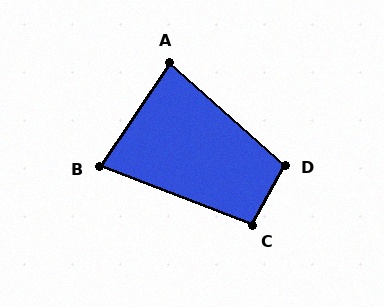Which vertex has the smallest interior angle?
B, at approximately 77 degrees.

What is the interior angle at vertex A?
Approximately 82 degrees (acute).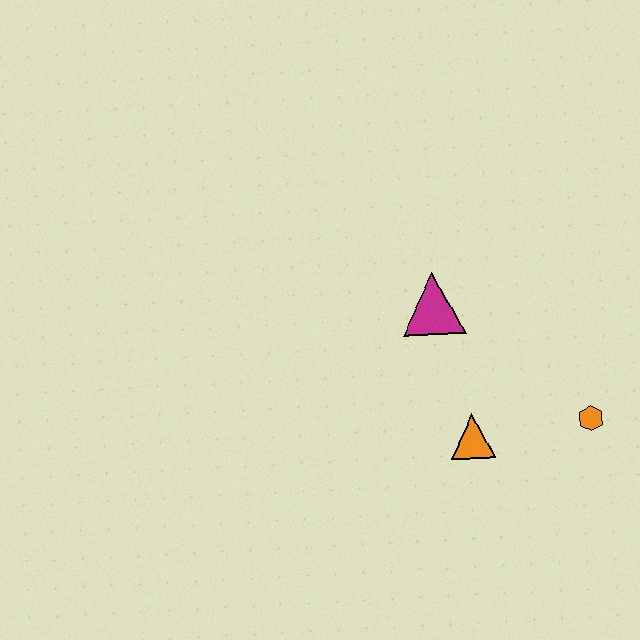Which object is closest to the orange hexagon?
The orange triangle is closest to the orange hexagon.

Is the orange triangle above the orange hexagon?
No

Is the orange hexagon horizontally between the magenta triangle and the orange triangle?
No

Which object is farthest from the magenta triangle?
The orange hexagon is farthest from the magenta triangle.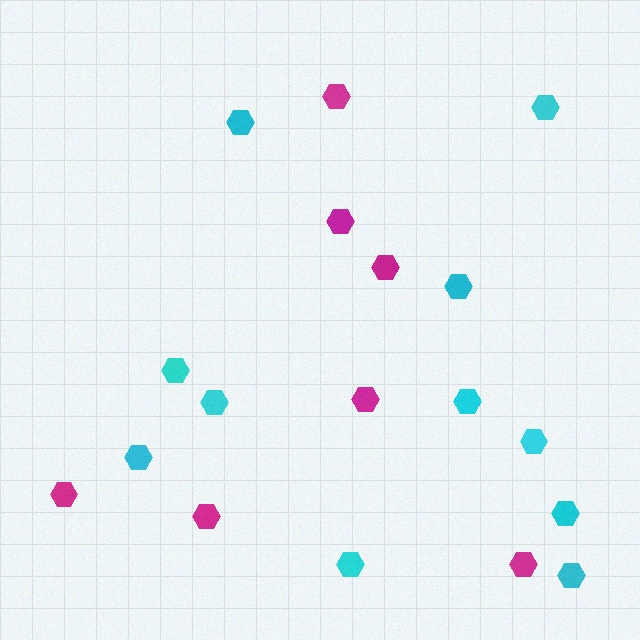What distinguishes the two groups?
There are 2 groups: one group of magenta hexagons (7) and one group of cyan hexagons (11).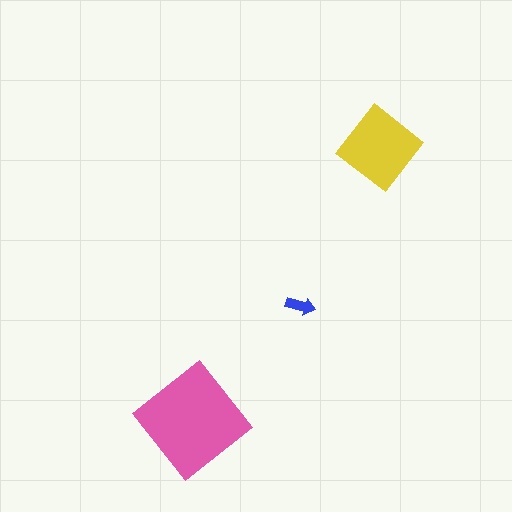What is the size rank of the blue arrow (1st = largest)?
3rd.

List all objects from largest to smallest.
The pink diamond, the yellow diamond, the blue arrow.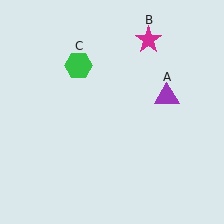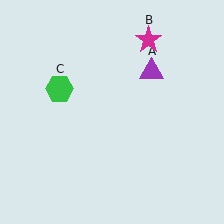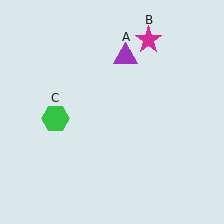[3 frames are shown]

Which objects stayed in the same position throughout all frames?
Magenta star (object B) remained stationary.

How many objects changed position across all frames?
2 objects changed position: purple triangle (object A), green hexagon (object C).